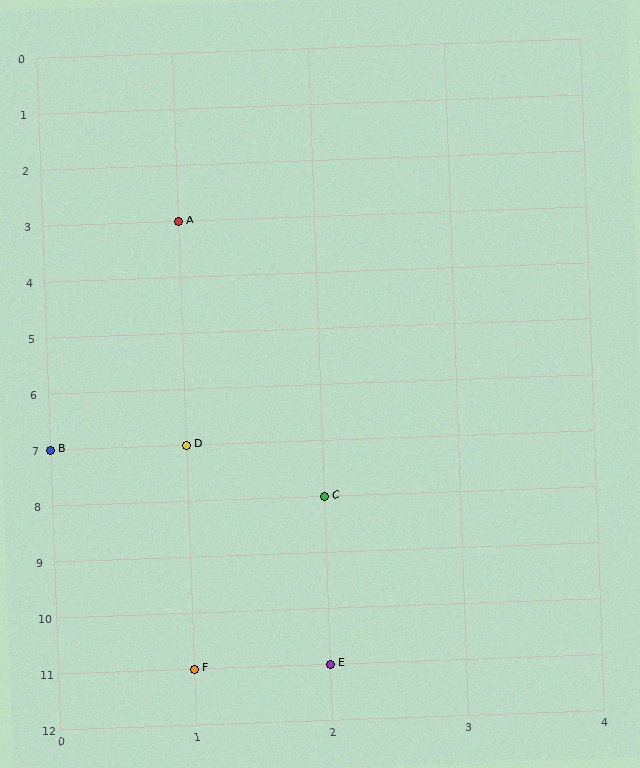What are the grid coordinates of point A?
Point A is at grid coordinates (1, 3).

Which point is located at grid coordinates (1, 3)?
Point A is at (1, 3).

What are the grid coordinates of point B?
Point B is at grid coordinates (0, 7).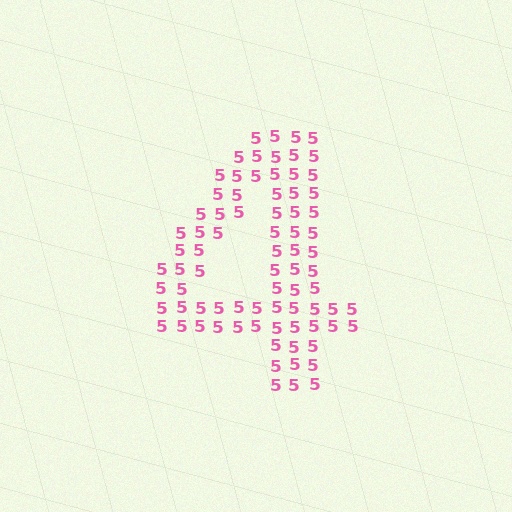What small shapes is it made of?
It is made of small digit 5's.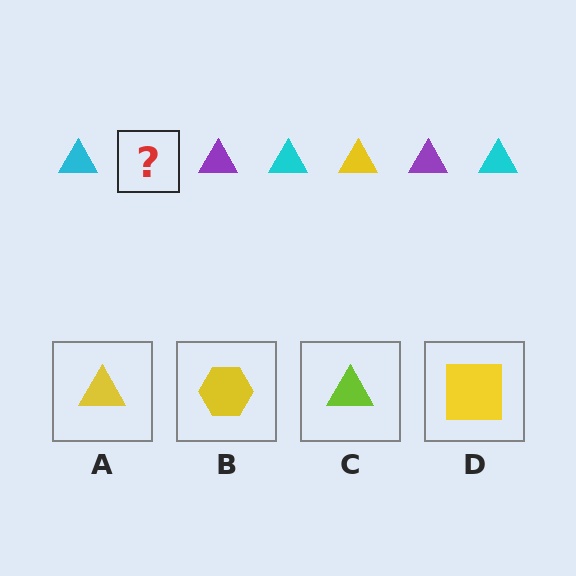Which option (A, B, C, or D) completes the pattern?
A.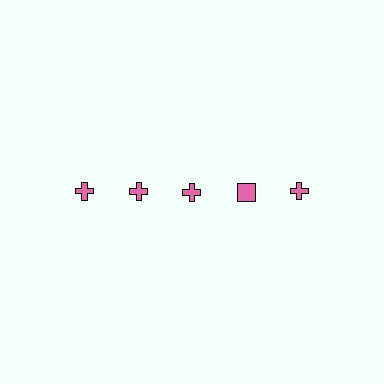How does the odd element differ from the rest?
It has a different shape: square instead of cross.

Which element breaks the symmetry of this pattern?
The pink square in the top row, second from right column breaks the symmetry. All other shapes are pink crosses.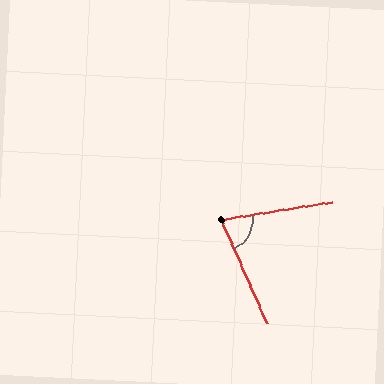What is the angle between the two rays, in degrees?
Approximately 76 degrees.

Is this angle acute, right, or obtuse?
It is acute.